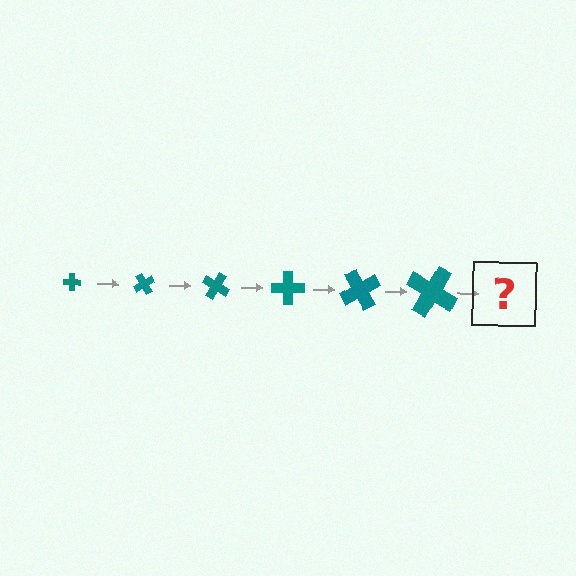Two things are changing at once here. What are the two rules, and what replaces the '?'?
The two rules are that the cross grows larger each step and it rotates 60 degrees each step. The '?' should be a cross, larger than the previous one and rotated 360 degrees from the start.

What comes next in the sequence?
The next element should be a cross, larger than the previous one and rotated 360 degrees from the start.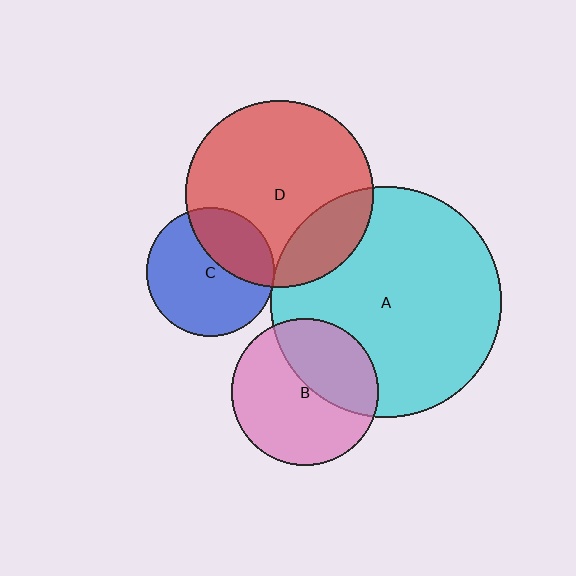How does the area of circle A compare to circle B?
Approximately 2.5 times.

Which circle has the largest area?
Circle A (cyan).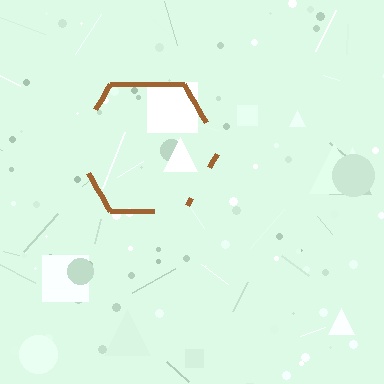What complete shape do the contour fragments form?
The contour fragments form a hexagon.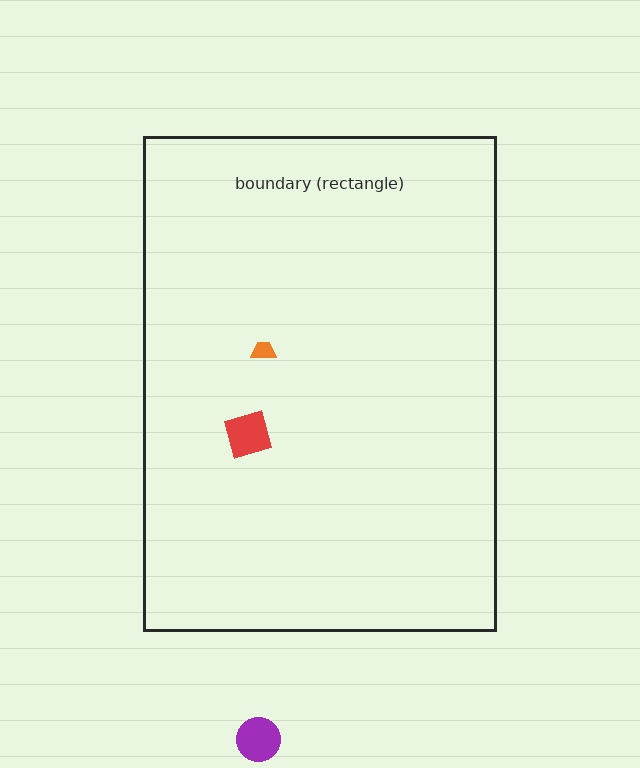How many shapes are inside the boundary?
2 inside, 1 outside.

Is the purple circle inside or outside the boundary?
Outside.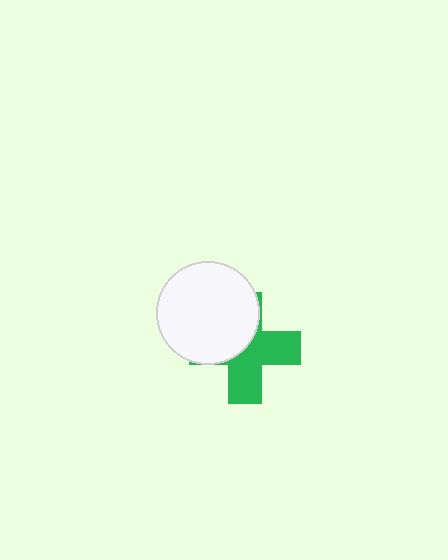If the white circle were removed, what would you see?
You would see the complete green cross.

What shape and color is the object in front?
The object in front is a white circle.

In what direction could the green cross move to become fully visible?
The green cross could move toward the lower-right. That would shift it out from behind the white circle entirely.